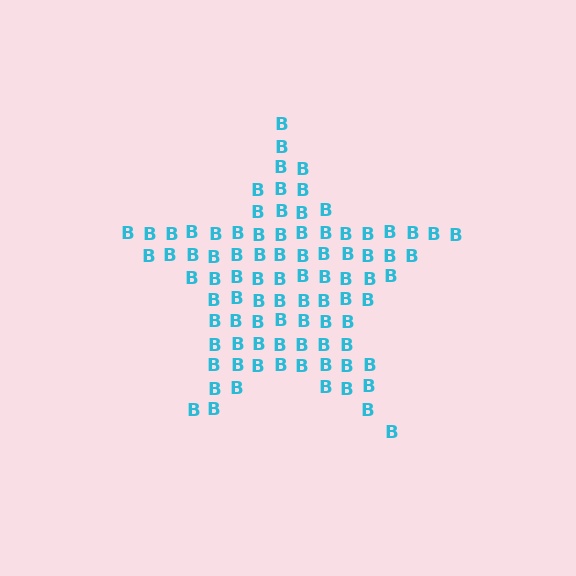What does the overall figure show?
The overall figure shows a star.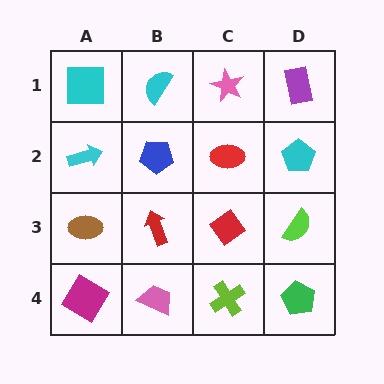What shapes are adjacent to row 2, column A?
A cyan square (row 1, column A), a brown ellipse (row 3, column A), a blue pentagon (row 2, column B).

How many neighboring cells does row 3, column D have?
3.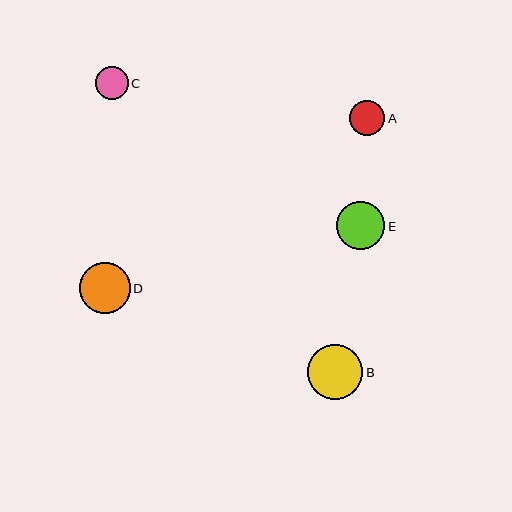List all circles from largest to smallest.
From largest to smallest: B, D, E, A, C.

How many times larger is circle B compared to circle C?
Circle B is approximately 1.7 times the size of circle C.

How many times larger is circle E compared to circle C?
Circle E is approximately 1.5 times the size of circle C.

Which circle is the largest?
Circle B is the largest with a size of approximately 56 pixels.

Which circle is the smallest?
Circle C is the smallest with a size of approximately 33 pixels.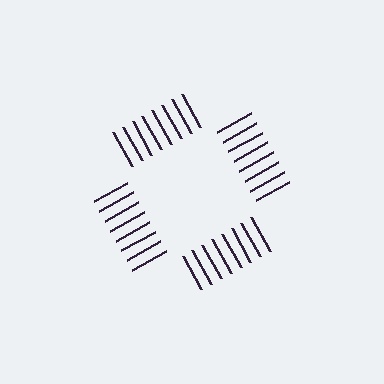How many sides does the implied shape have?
4 sides — the line-ends trace a square.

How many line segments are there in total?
32 — 8 along each of the 4 edges.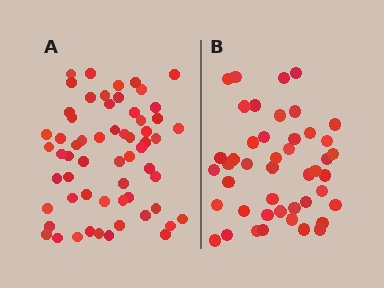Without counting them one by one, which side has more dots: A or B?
Region A (the left region) has more dots.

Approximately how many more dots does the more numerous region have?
Region A has approximately 15 more dots than region B.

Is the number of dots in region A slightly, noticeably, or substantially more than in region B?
Region A has noticeably more, but not dramatically so. The ratio is roughly 1.3 to 1.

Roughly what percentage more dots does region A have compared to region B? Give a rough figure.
About 35% more.